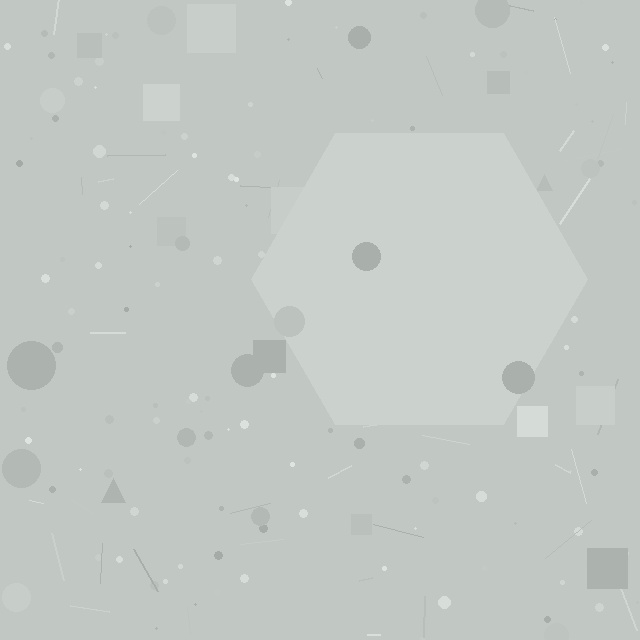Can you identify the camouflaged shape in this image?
The camouflaged shape is a hexagon.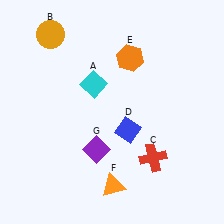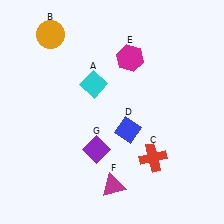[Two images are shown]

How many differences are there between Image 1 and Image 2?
There are 2 differences between the two images.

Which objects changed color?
E changed from orange to magenta. F changed from orange to magenta.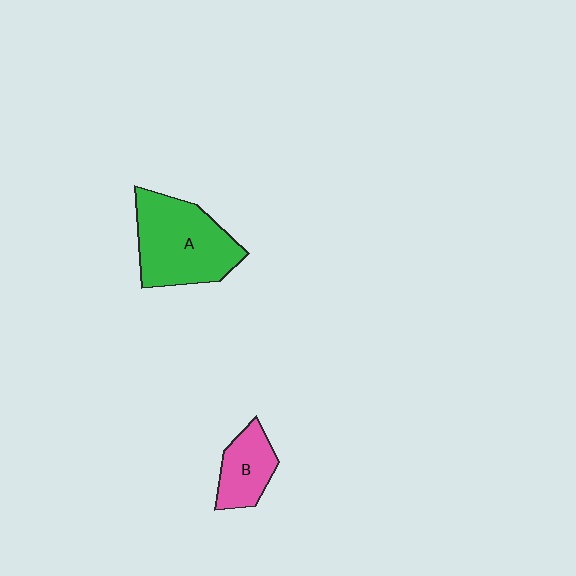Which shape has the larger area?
Shape A (green).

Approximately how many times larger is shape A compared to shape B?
Approximately 2.0 times.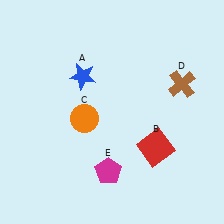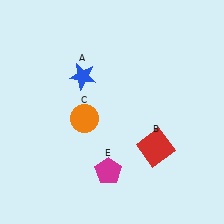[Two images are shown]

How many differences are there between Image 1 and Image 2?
There is 1 difference between the two images.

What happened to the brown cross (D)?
The brown cross (D) was removed in Image 2. It was in the top-right area of Image 1.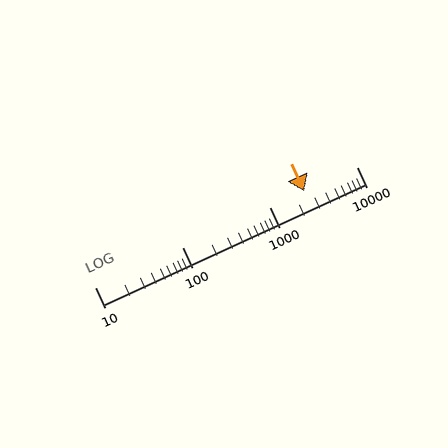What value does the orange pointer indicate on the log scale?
The pointer indicates approximately 2500.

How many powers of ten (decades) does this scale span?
The scale spans 3 decades, from 10 to 10000.